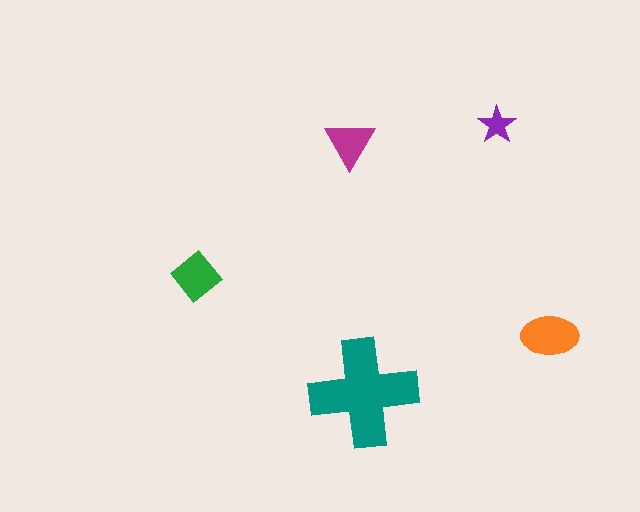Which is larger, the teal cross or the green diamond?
The teal cross.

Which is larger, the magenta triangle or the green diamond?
The green diamond.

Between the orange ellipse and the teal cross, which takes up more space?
The teal cross.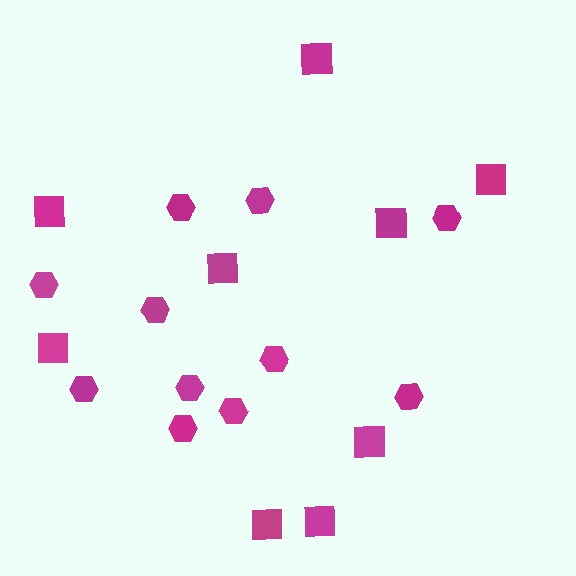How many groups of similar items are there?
There are 2 groups: one group of hexagons (11) and one group of squares (9).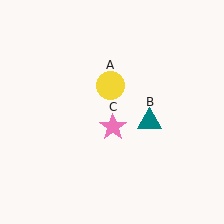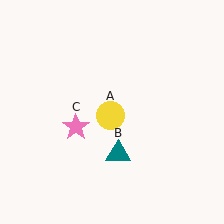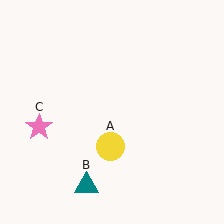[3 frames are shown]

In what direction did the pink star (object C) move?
The pink star (object C) moved left.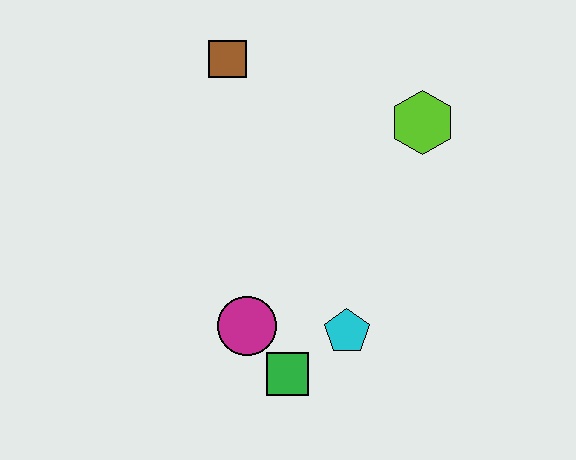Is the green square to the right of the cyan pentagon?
No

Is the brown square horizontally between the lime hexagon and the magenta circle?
No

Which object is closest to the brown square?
The lime hexagon is closest to the brown square.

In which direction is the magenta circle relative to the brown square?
The magenta circle is below the brown square.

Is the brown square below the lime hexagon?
No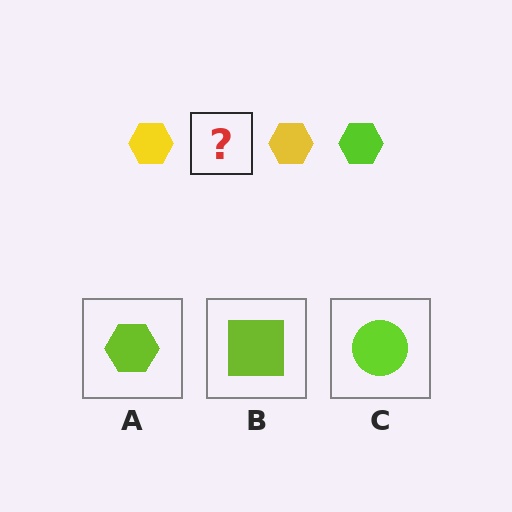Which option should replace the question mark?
Option A.